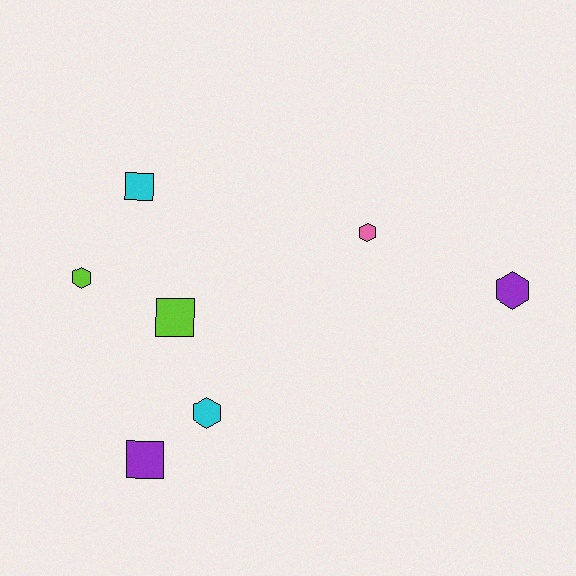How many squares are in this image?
There are 3 squares.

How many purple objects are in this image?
There are 2 purple objects.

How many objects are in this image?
There are 7 objects.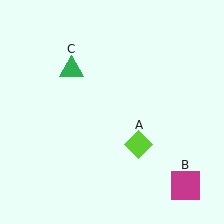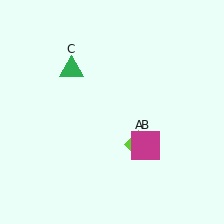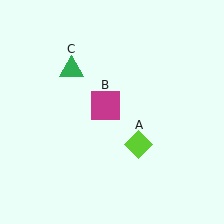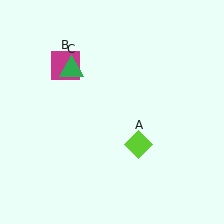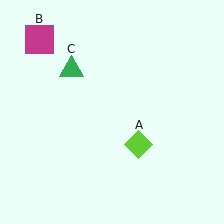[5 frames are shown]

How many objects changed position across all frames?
1 object changed position: magenta square (object B).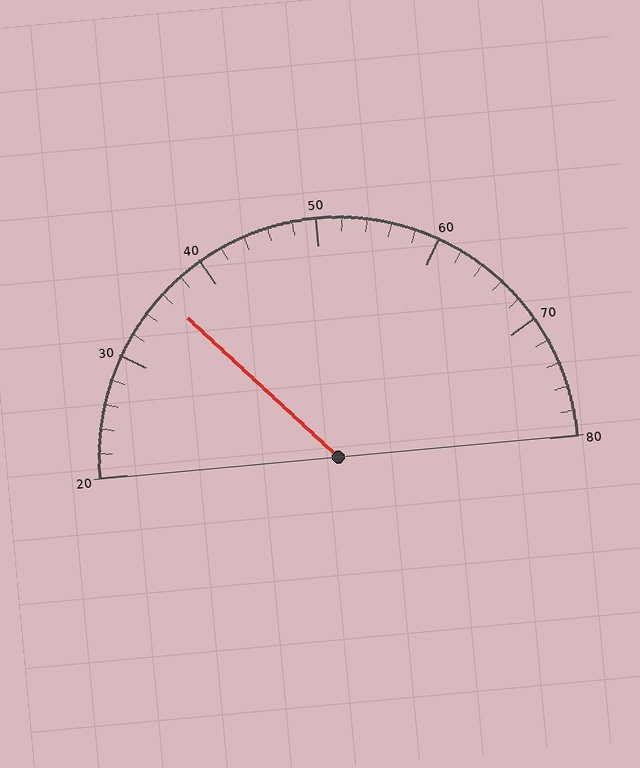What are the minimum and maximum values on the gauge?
The gauge ranges from 20 to 80.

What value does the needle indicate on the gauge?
The needle indicates approximately 36.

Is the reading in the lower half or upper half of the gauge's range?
The reading is in the lower half of the range (20 to 80).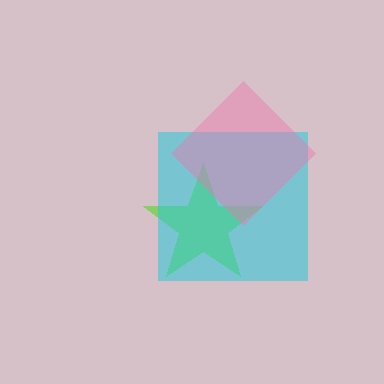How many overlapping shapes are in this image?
There are 3 overlapping shapes in the image.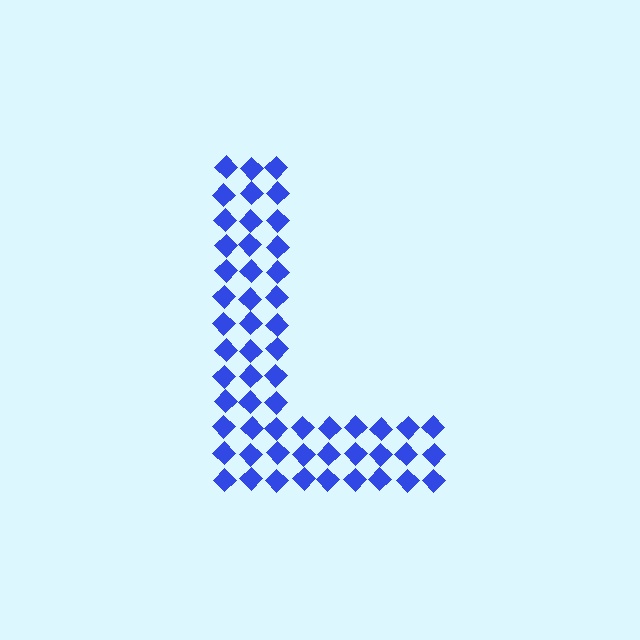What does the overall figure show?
The overall figure shows the letter L.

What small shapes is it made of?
It is made of small diamonds.